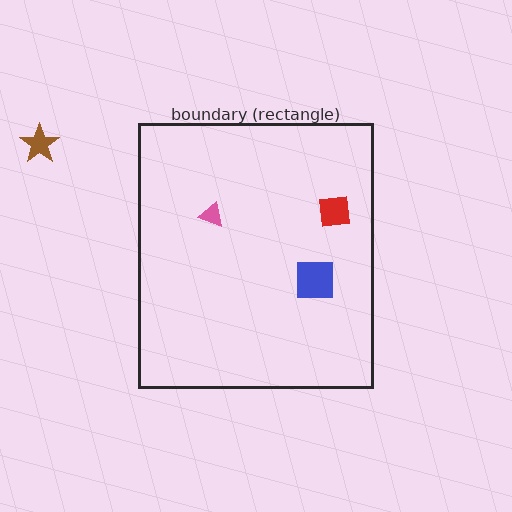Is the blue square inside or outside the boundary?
Inside.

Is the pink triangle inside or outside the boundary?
Inside.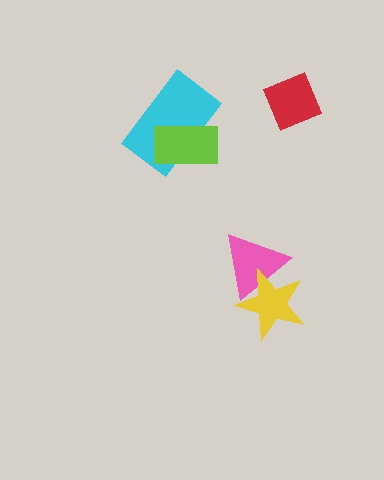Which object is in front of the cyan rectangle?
The lime rectangle is in front of the cyan rectangle.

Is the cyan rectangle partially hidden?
Yes, it is partially covered by another shape.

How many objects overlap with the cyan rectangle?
1 object overlaps with the cyan rectangle.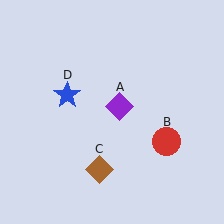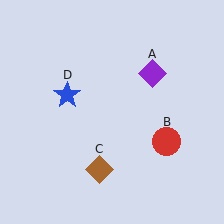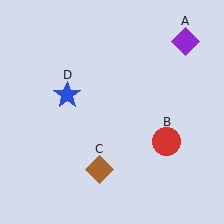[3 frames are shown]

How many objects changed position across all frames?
1 object changed position: purple diamond (object A).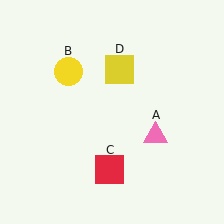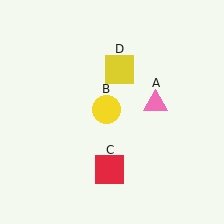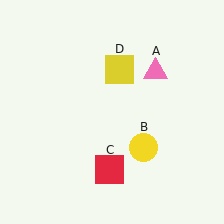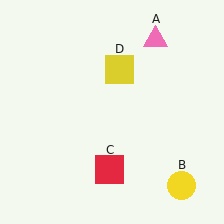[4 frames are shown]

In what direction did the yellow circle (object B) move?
The yellow circle (object B) moved down and to the right.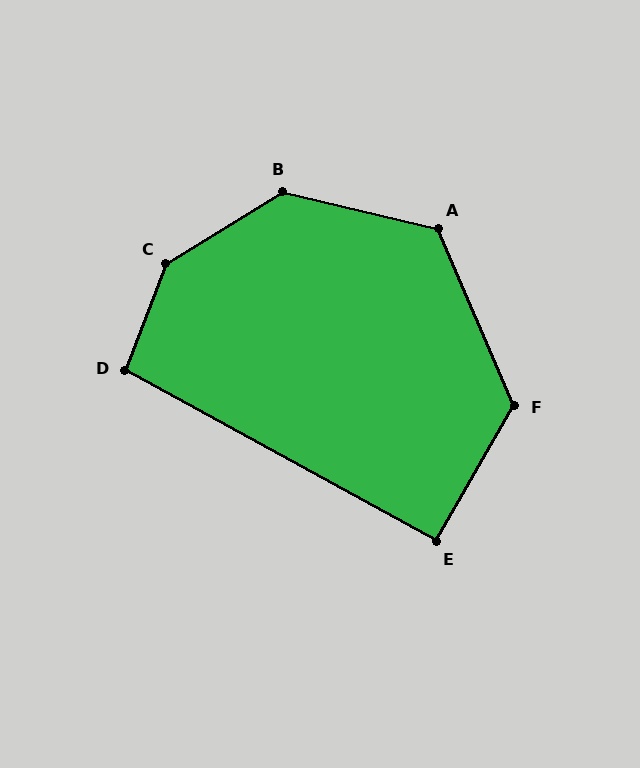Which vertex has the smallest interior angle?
E, at approximately 91 degrees.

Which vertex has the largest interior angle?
C, at approximately 142 degrees.